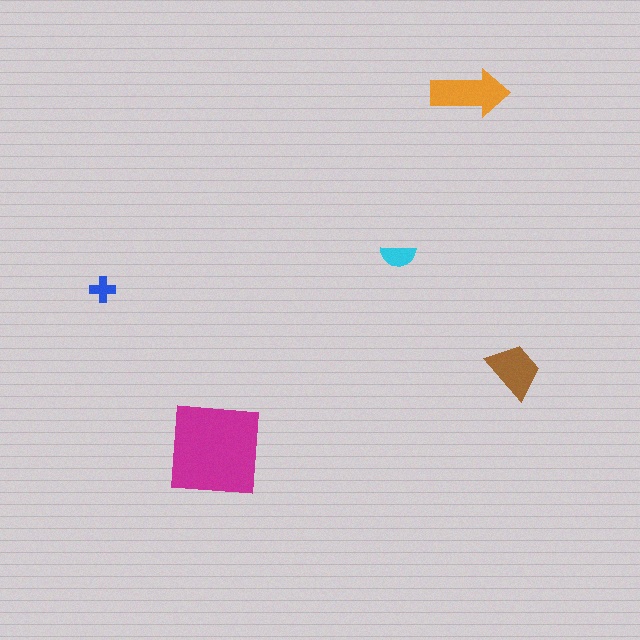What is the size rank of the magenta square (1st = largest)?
1st.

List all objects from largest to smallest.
The magenta square, the orange arrow, the brown trapezoid, the cyan semicircle, the blue cross.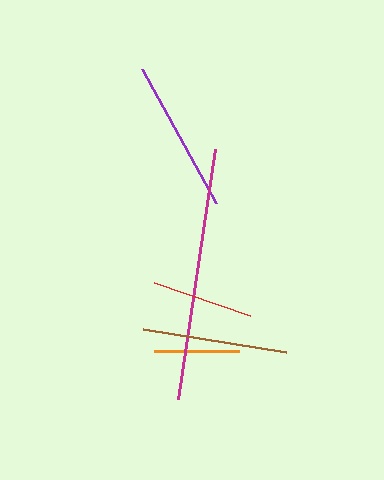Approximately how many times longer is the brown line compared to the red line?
The brown line is approximately 1.4 times the length of the red line.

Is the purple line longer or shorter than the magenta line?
The magenta line is longer than the purple line.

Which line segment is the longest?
The magenta line is the longest at approximately 253 pixels.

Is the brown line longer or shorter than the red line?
The brown line is longer than the red line.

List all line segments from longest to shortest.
From longest to shortest: magenta, purple, brown, red, orange.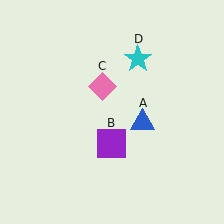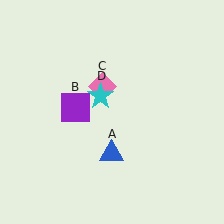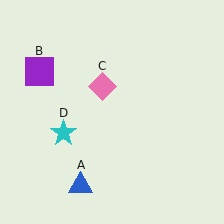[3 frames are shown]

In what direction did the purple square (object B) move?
The purple square (object B) moved up and to the left.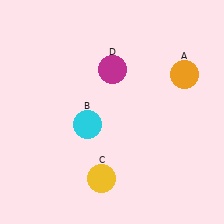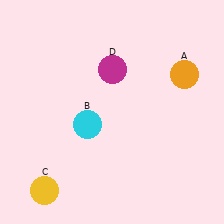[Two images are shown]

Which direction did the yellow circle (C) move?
The yellow circle (C) moved left.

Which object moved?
The yellow circle (C) moved left.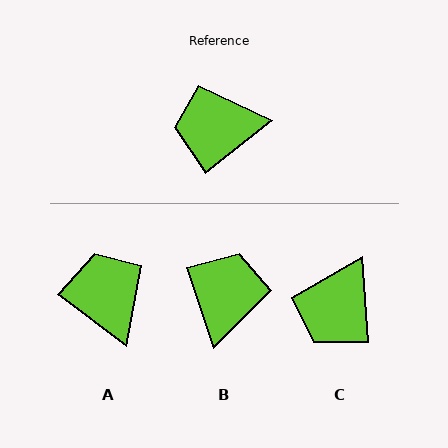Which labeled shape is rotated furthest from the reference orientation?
B, about 109 degrees away.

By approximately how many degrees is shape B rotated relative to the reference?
Approximately 109 degrees clockwise.